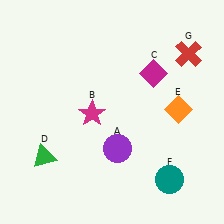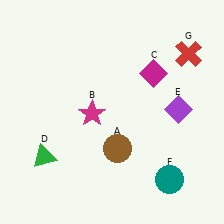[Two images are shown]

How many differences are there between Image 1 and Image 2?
There are 2 differences between the two images.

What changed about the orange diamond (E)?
In Image 1, E is orange. In Image 2, it changed to purple.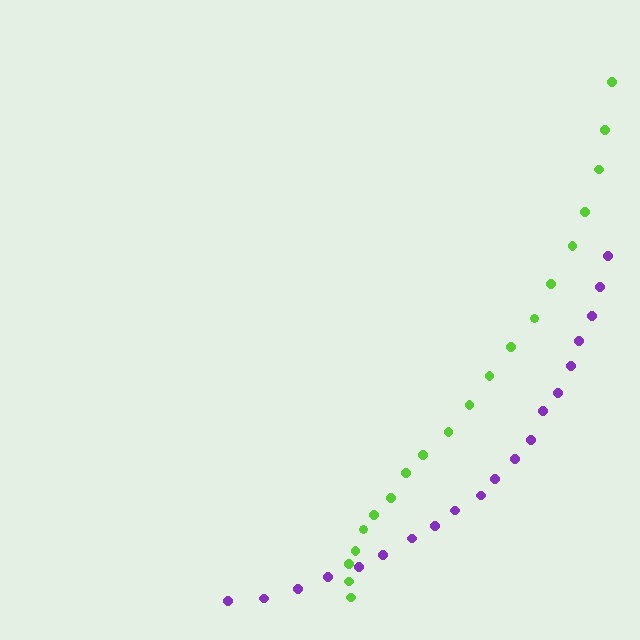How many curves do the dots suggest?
There are 2 distinct paths.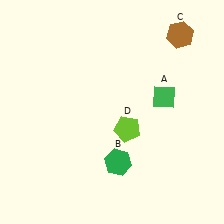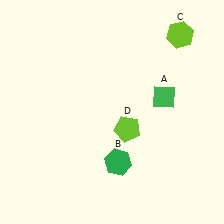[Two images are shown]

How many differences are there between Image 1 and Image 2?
There is 1 difference between the two images.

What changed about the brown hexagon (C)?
In Image 1, C is brown. In Image 2, it changed to lime.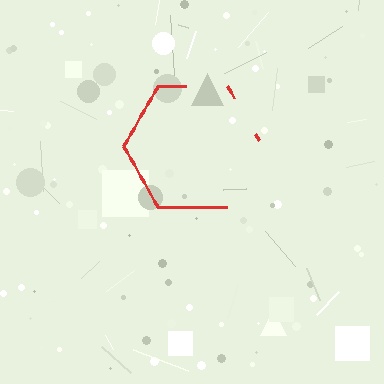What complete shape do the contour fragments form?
The contour fragments form a hexagon.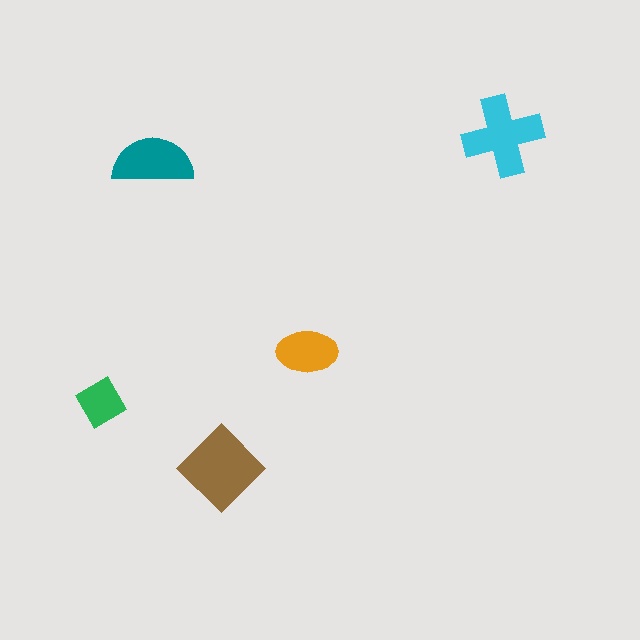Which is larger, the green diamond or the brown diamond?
The brown diamond.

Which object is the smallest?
The green diamond.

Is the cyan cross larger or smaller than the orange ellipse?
Larger.